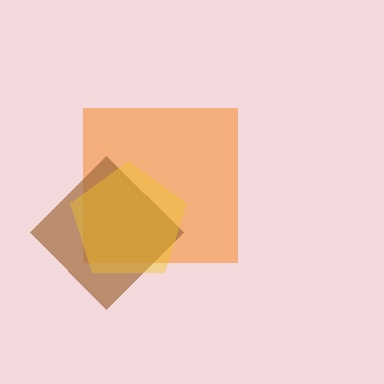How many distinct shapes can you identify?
There are 3 distinct shapes: an orange square, a brown diamond, a yellow pentagon.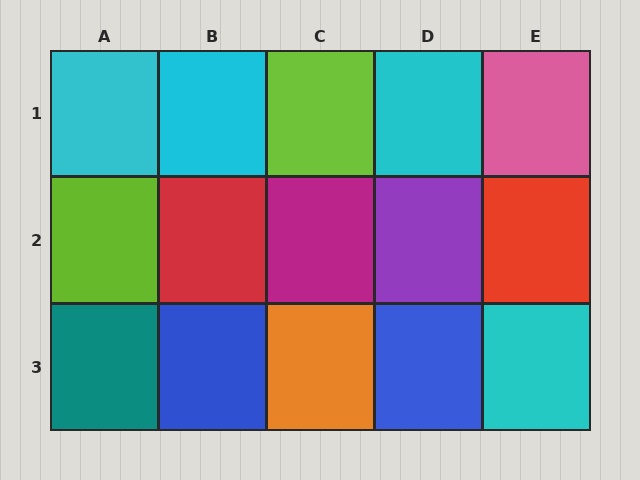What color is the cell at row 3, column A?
Teal.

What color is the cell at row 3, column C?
Orange.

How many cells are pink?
1 cell is pink.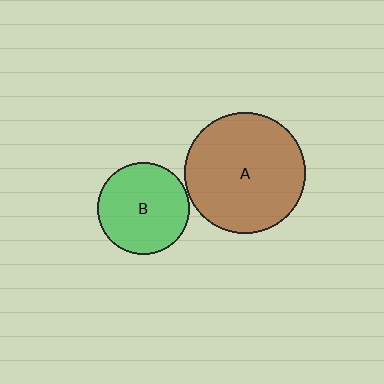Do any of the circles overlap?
No, none of the circles overlap.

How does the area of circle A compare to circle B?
Approximately 1.7 times.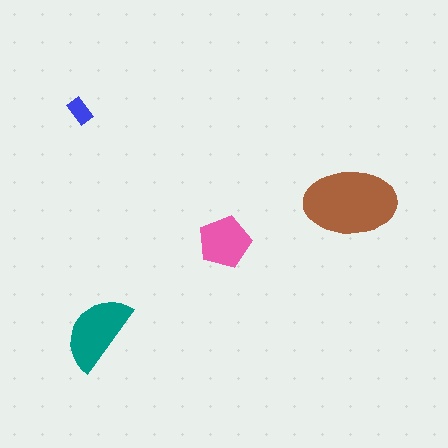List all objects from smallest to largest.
The blue rectangle, the pink pentagon, the teal semicircle, the brown ellipse.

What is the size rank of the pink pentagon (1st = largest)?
3rd.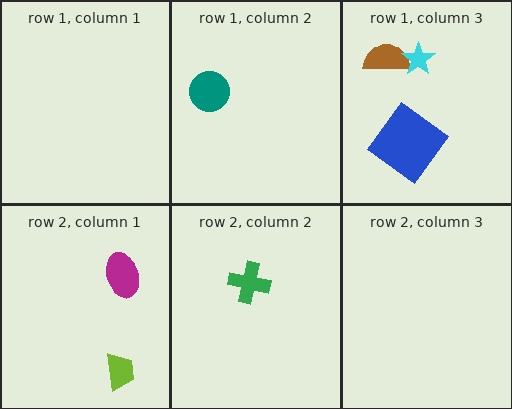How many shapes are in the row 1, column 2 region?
1.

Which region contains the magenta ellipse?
The row 2, column 1 region.